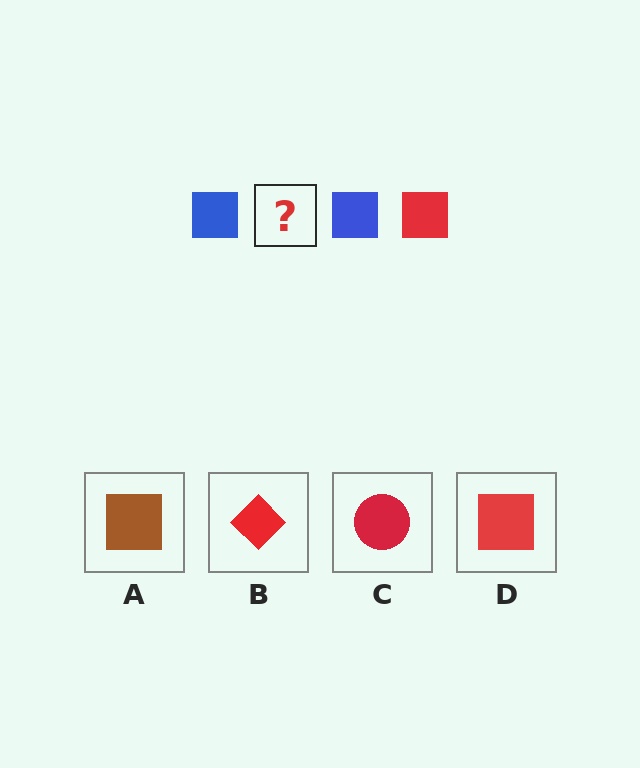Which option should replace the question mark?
Option D.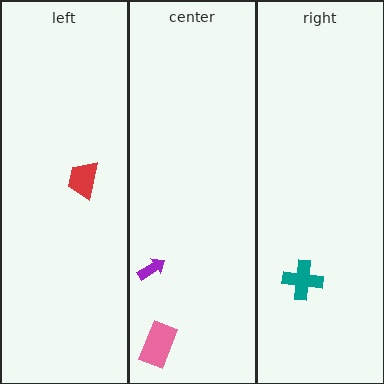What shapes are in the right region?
The teal cross.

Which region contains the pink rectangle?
The center region.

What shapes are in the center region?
The purple arrow, the pink rectangle.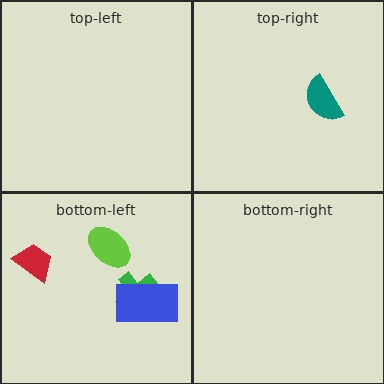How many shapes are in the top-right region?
1.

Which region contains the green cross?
The bottom-left region.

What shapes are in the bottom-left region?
The red trapezoid, the lime ellipse, the green cross, the blue rectangle.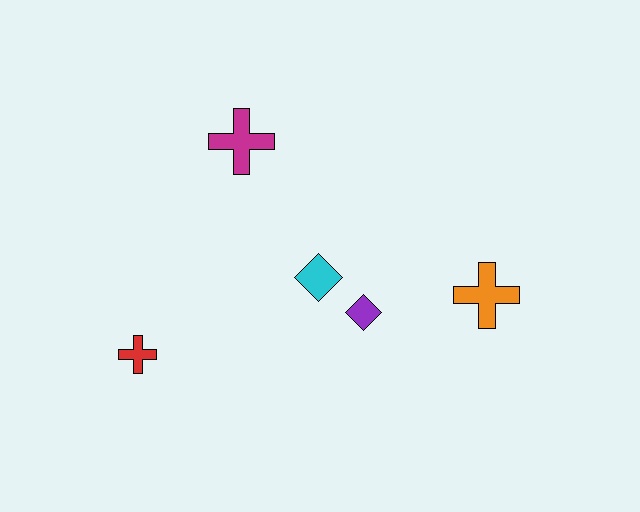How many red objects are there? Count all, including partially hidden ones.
There is 1 red object.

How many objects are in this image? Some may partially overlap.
There are 5 objects.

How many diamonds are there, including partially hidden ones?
There are 2 diamonds.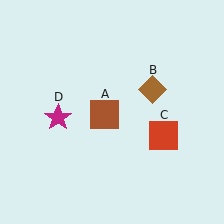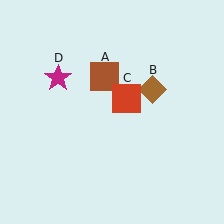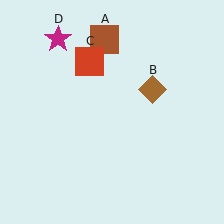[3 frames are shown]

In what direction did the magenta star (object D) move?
The magenta star (object D) moved up.